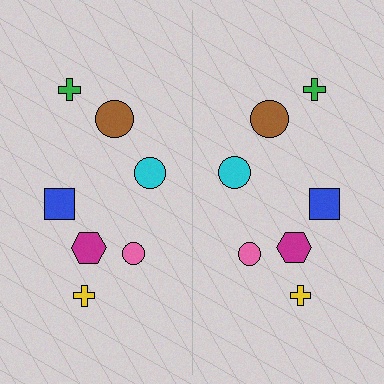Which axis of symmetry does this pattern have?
The pattern has a vertical axis of symmetry running through the center of the image.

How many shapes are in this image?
There are 14 shapes in this image.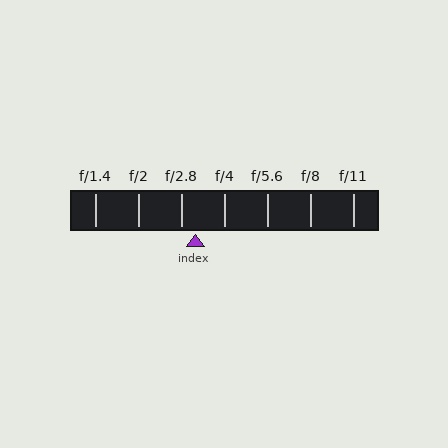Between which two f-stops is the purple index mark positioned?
The index mark is between f/2.8 and f/4.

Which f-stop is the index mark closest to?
The index mark is closest to f/2.8.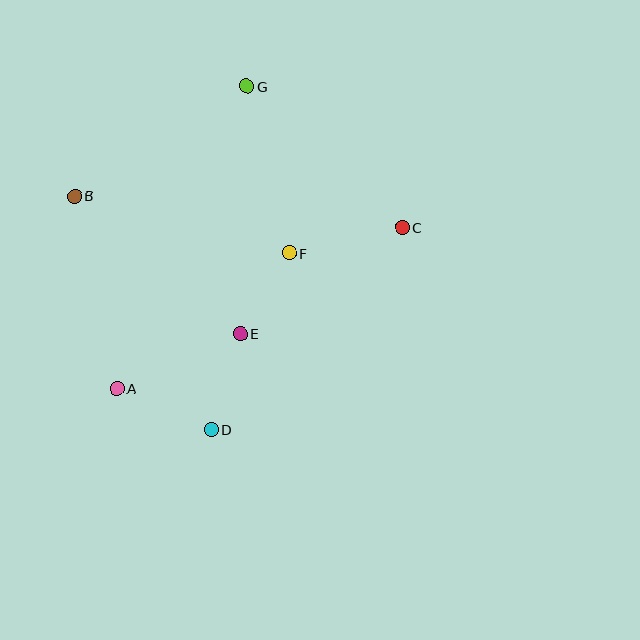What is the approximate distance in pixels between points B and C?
The distance between B and C is approximately 329 pixels.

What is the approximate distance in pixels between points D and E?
The distance between D and E is approximately 100 pixels.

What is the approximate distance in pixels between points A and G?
The distance between A and G is approximately 329 pixels.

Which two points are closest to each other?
Points E and F are closest to each other.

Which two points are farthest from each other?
Points D and G are farthest from each other.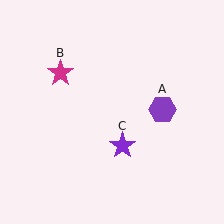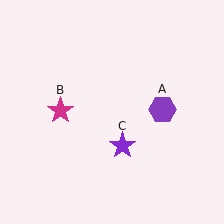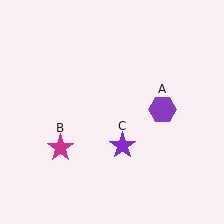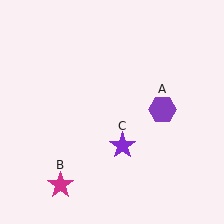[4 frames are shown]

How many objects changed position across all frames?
1 object changed position: magenta star (object B).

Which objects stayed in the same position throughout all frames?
Purple hexagon (object A) and purple star (object C) remained stationary.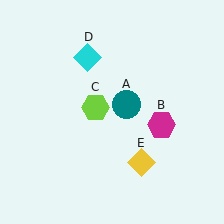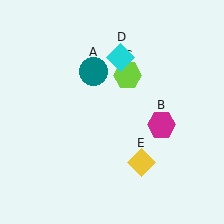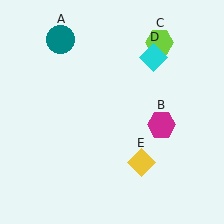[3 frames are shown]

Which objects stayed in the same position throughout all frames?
Magenta hexagon (object B) and yellow diamond (object E) remained stationary.